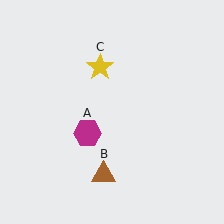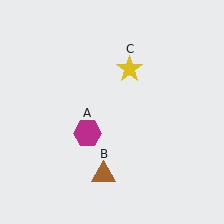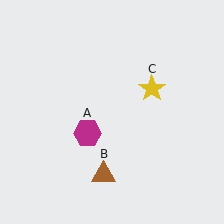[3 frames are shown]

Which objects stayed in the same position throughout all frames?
Magenta hexagon (object A) and brown triangle (object B) remained stationary.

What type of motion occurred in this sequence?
The yellow star (object C) rotated clockwise around the center of the scene.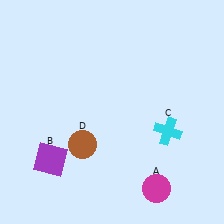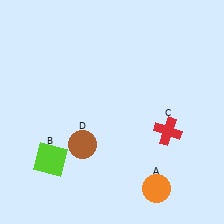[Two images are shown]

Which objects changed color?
A changed from magenta to orange. B changed from purple to lime. C changed from cyan to red.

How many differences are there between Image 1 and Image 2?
There are 3 differences between the two images.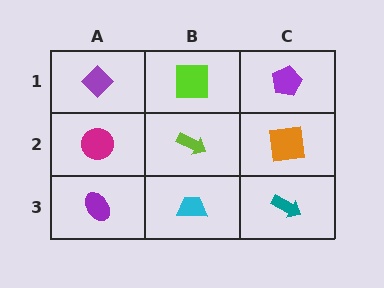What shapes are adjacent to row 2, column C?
A purple pentagon (row 1, column C), a teal arrow (row 3, column C), a lime arrow (row 2, column B).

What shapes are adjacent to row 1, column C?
An orange square (row 2, column C), a lime square (row 1, column B).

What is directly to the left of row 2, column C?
A lime arrow.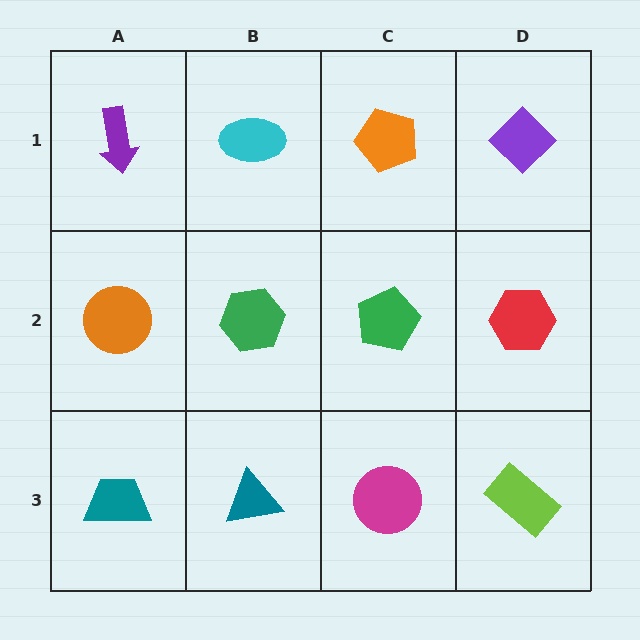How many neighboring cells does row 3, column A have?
2.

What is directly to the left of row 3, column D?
A magenta circle.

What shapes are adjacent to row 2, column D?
A purple diamond (row 1, column D), a lime rectangle (row 3, column D), a green pentagon (row 2, column C).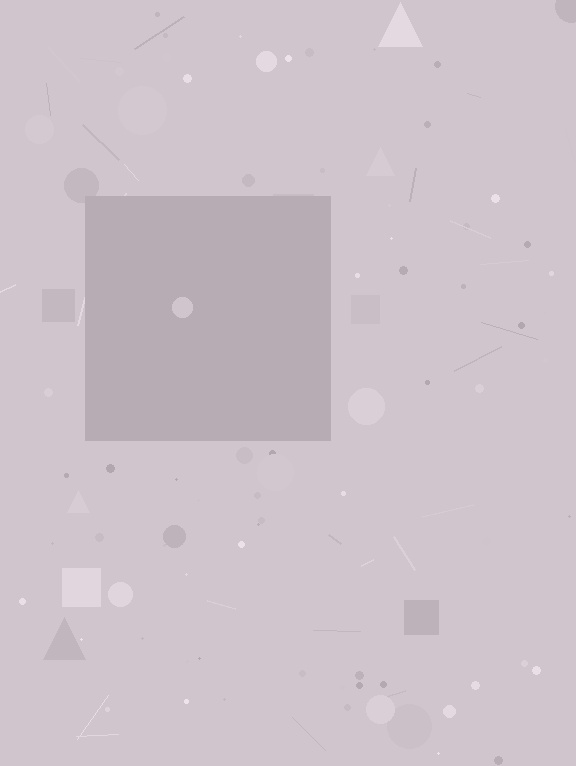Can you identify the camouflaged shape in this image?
The camouflaged shape is a square.